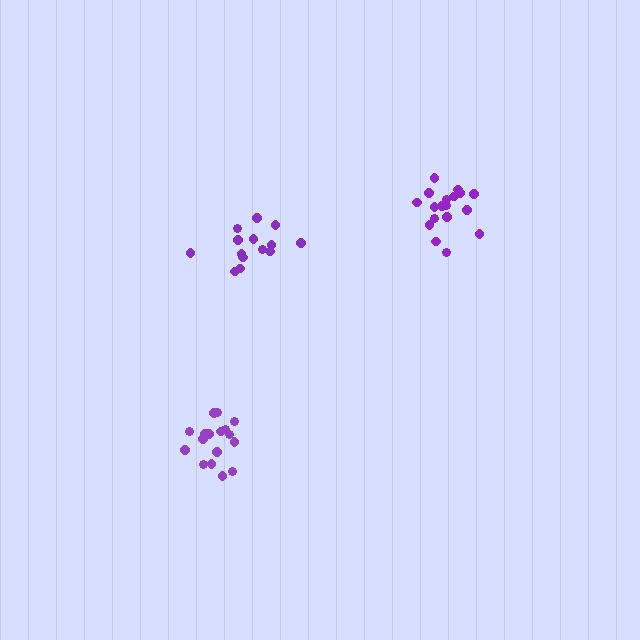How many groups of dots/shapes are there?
There are 3 groups.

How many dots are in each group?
Group 1: 14 dots, Group 2: 17 dots, Group 3: 18 dots (49 total).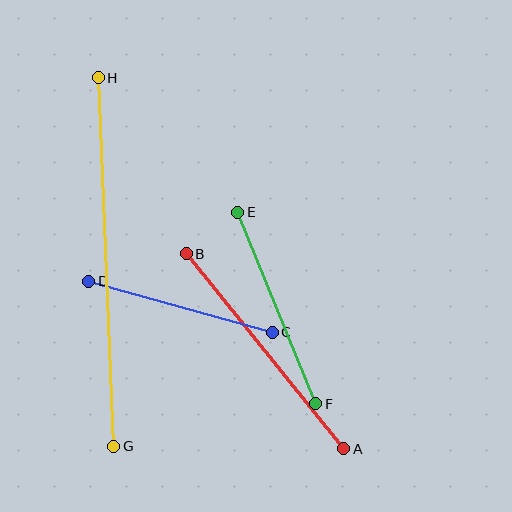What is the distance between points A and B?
The distance is approximately 251 pixels.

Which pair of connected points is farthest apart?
Points G and H are farthest apart.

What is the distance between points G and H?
The distance is approximately 369 pixels.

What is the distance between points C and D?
The distance is approximately 190 pixels.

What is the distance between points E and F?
The distance is approximately 207 pixels.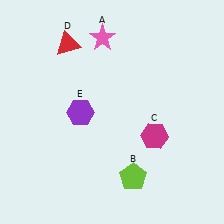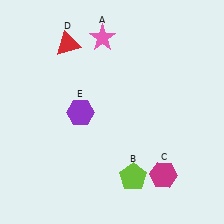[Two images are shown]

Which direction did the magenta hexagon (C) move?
The magenta hexagon (C) moved down.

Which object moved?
The magenta hexagon (C) moved down.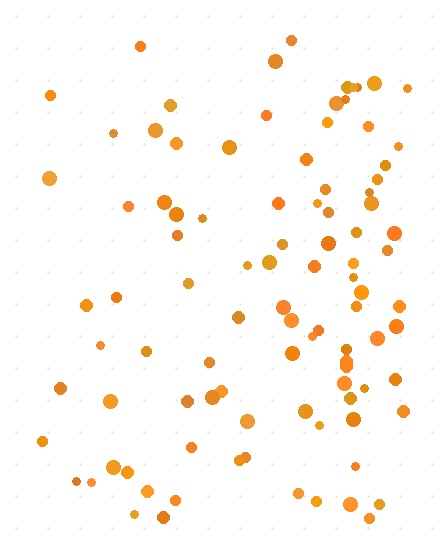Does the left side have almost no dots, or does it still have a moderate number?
Still a moderate number, just noticeably fewer than the right.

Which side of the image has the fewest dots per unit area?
The left.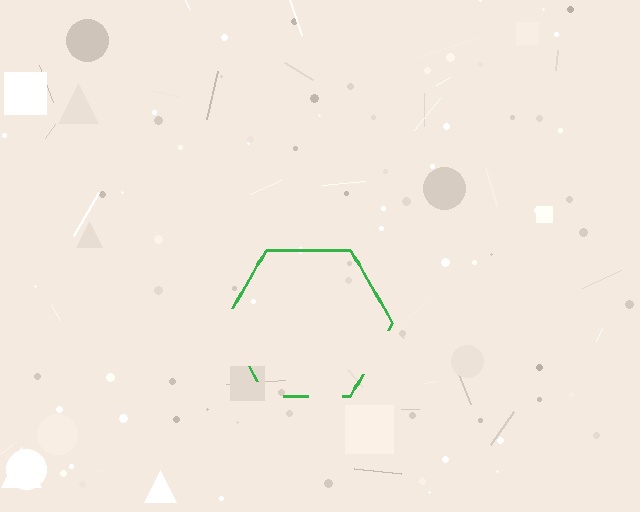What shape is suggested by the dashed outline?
The dashed outline suggests a hexagon.